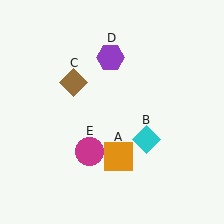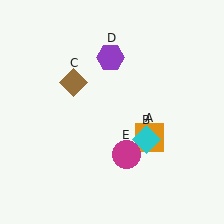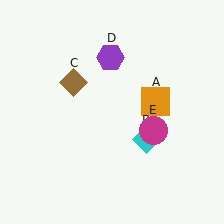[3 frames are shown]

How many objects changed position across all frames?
2 objects changed position: orange square (object A), magenta circle (object E).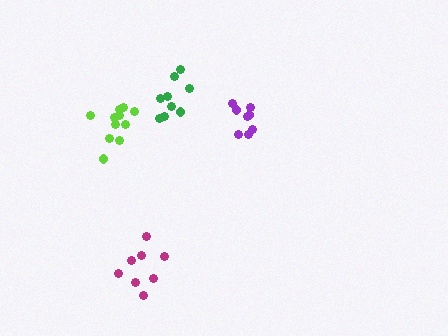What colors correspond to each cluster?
The clusters are colored: magenta, lime, green, purple.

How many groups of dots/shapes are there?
There are 4 groups.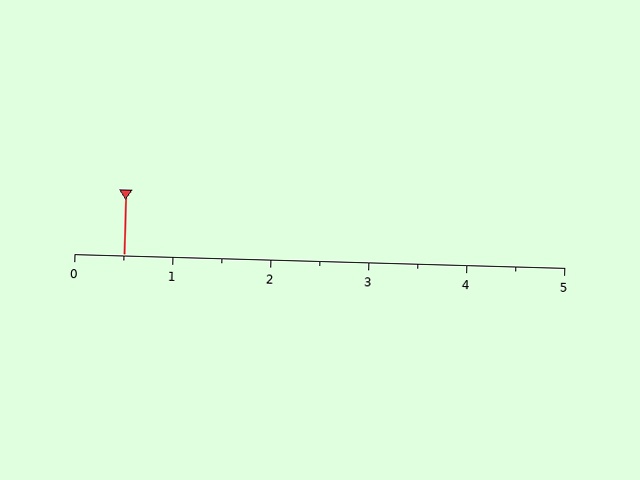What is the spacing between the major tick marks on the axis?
The major ticks are spaced 1 apart.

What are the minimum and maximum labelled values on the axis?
The axis runs from 0 to 5.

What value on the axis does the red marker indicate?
The marker indicates approximately 0.5.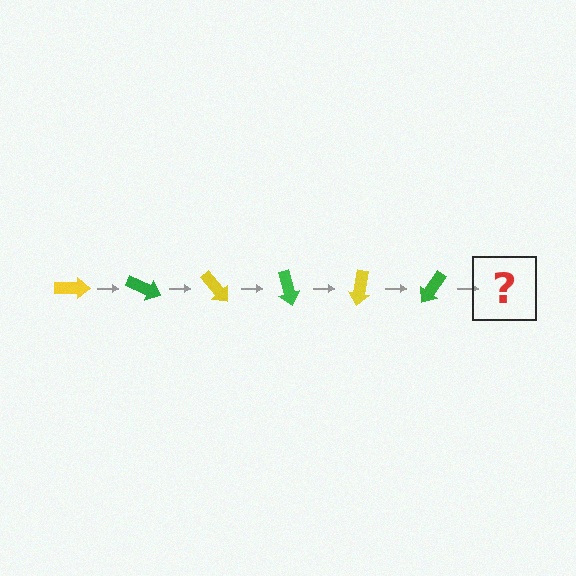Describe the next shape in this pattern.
It should be a yellow arrow, rotated 150 degrees from the start.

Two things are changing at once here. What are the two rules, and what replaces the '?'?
The two rules are that it rotates 25 degrees each step and the color cycles through yellow and green. The '?' should be a yellow arrow, rotated 150 degrees from the start.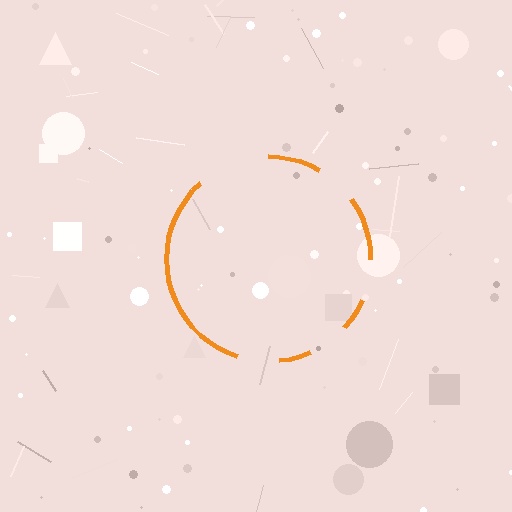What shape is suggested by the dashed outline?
The dashed outline suggests a circle.